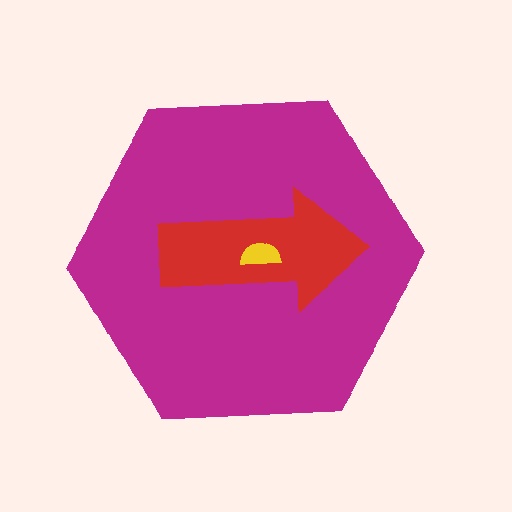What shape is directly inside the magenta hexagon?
The red arrow.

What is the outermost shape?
The magenta hexagon.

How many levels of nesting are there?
3.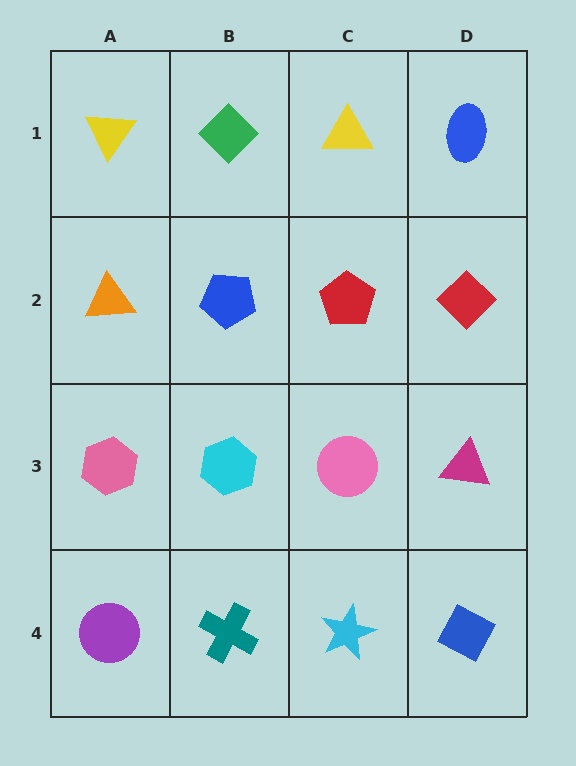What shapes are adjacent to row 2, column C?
A yellow triangle (row 1, column C), a pink circle (row 3, column C), a blue pentagon (row 2, column B), a red diamond (row 2, column D).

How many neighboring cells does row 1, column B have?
3.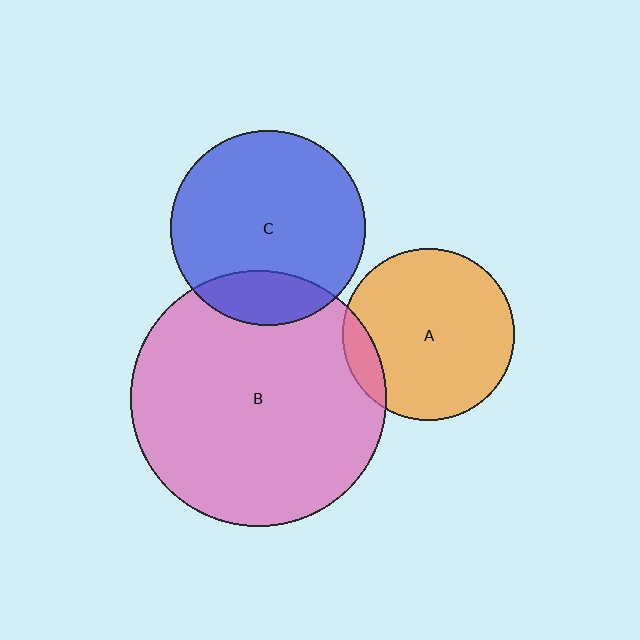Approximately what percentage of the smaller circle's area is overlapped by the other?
Approximately 20%.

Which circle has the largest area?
Circle B (pink).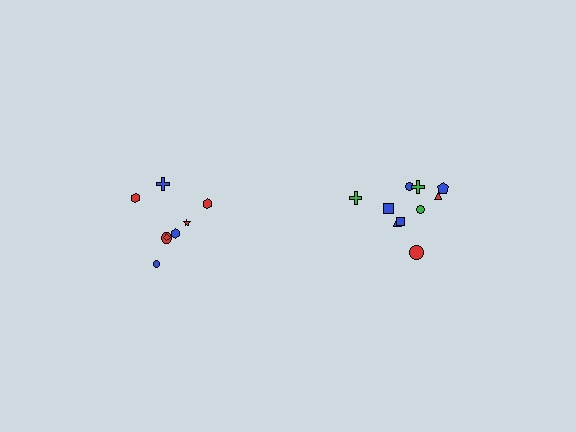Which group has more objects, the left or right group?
The right group.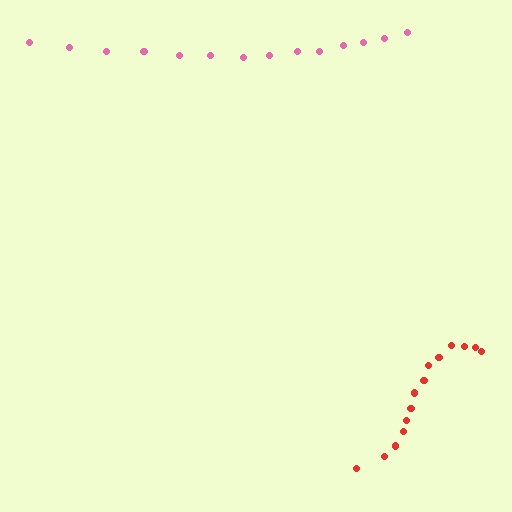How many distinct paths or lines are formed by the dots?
There are 2 distinct paths.